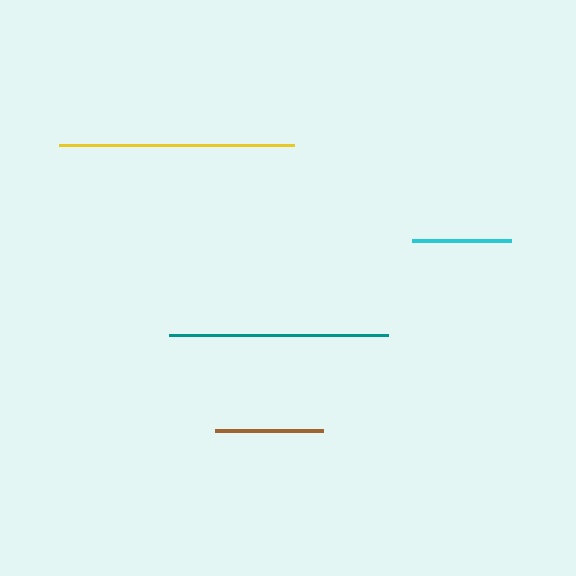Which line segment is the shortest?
The cyan line is the shortest at approximately 99 pixels.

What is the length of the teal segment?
The teal segment is approximately 219 pixels long.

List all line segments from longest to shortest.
From longest to shortest: yellow, teal, brown, cyan.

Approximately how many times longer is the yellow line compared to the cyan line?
The yellow line is approximately 2.4 times the length of the cyan line.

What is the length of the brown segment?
The brown segment is approximately 108 pixels long.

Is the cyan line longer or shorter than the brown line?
The brown line is longer than the cyan line.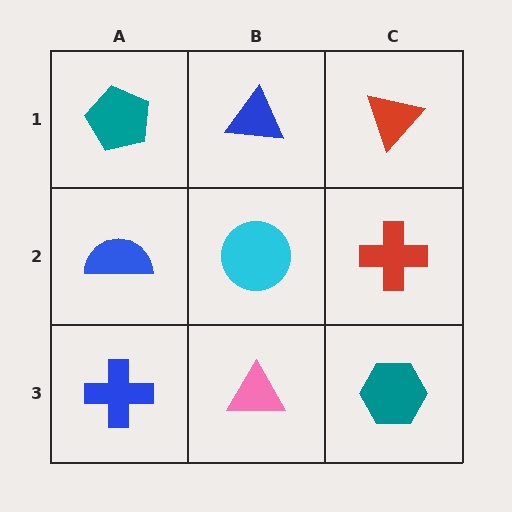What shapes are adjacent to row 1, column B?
A cyan circle (row 2, column B), a teal pentagon (row 1, column A), a red triangle (row 1, column C).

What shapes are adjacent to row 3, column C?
A red cross (row 2, column C), a pink triangle (row 3, column B).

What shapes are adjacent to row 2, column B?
A blue triangle (row 1, column B), a pink triangle (row 3, column B), a blue semicircle (row 2, column A), a red cross (row 2, column C).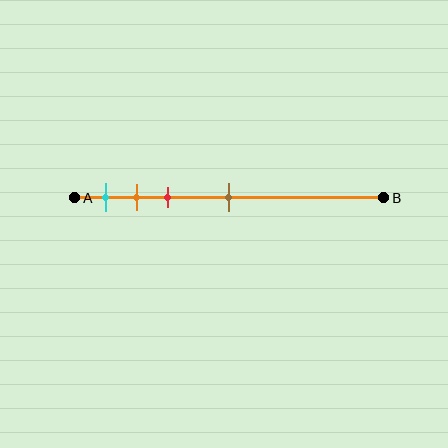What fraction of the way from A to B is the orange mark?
The orange mark is approximately 20% (0.2) of the way from A to B.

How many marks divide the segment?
There are 4 marks dividing the segment.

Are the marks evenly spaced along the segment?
No, the marks are not evenly spaced.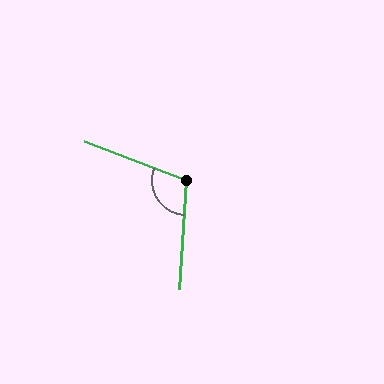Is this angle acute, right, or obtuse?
It is obtuse.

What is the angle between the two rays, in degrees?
Approximately 108 degrees.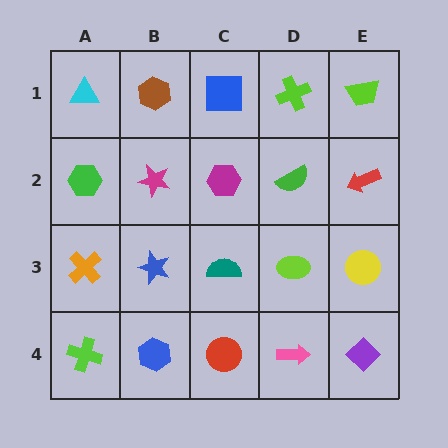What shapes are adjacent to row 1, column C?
A magenta hexagon (row 2, column C), a brown hexagon (row 1, column B), a lime cross (row 1, column D).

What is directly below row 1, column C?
A magenta hexagon.